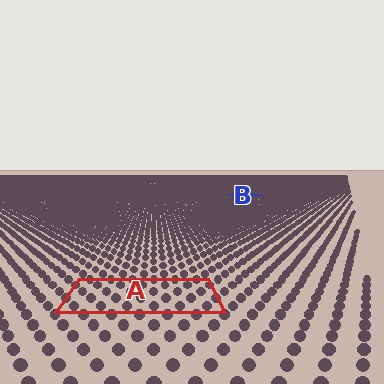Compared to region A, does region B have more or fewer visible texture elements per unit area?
Region B has more texture elements per unit area — they are packed more densely because it is farther away.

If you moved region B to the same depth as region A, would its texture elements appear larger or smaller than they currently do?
They would appear larger. At a closer depth, the same texture elements are projected at a bigger on-screen size.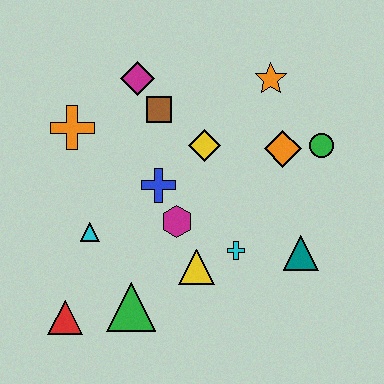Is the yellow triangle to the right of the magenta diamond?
Yes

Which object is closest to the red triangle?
The green triangle is closest to the red triangle.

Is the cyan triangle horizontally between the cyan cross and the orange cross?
Yes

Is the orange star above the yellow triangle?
Yes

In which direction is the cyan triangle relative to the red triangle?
The cyan triangle is above the red triangle.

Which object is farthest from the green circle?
The red triangle is farthest from the green circle.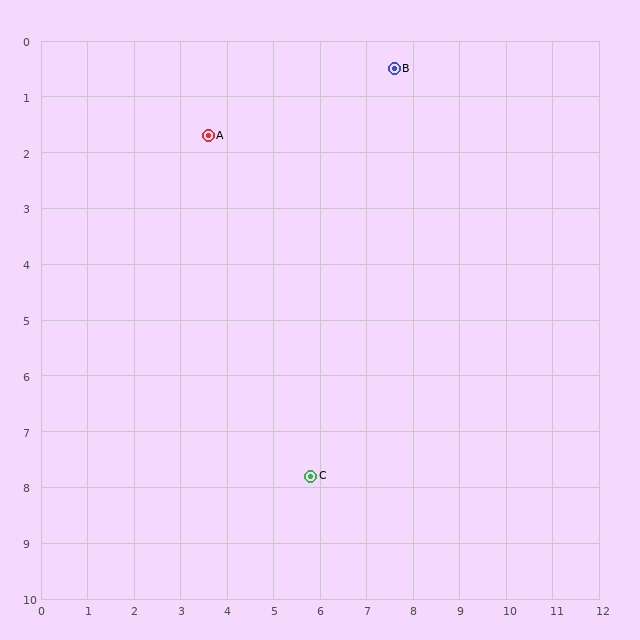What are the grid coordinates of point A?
Point A is at approximately (3.6, 1.7).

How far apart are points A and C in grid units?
Points A and C are about 6.5 grid units apart.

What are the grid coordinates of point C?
Point C is at approximately (5.8, 7.8).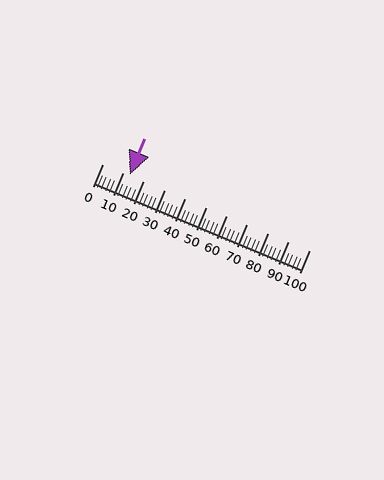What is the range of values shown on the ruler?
The ruler shows values from 0 to 100.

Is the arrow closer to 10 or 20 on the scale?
The arrow is closer to 10.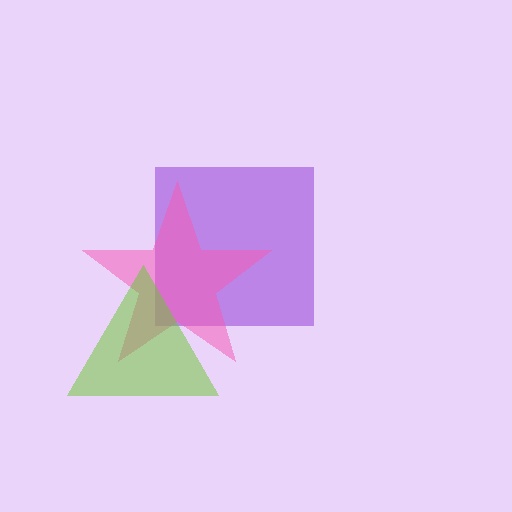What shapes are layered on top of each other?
The layered shapes are: a purple square, a pink star, a lime triangle.